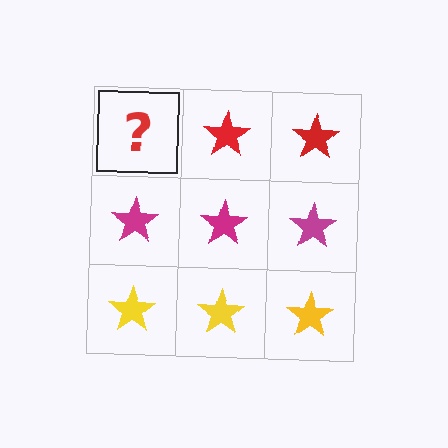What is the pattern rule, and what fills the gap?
The rule is that each row has a consistent color. The gap should be filled with a red star.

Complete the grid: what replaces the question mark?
The question mark should be replaced with a red star.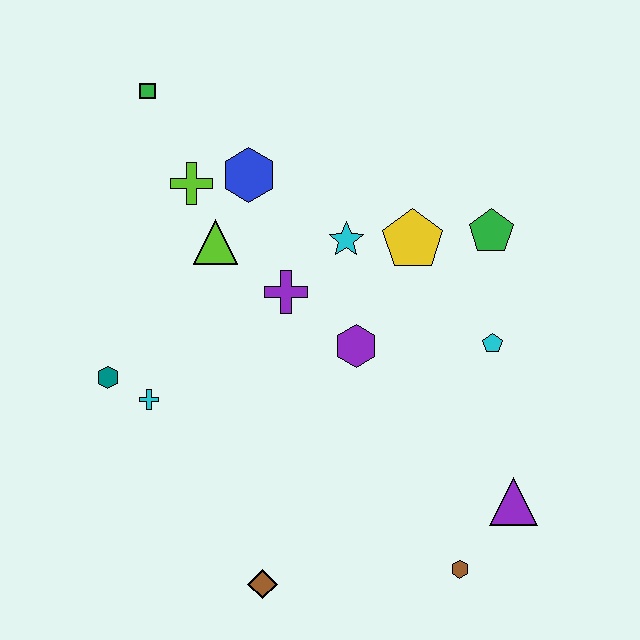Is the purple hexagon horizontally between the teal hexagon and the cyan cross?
No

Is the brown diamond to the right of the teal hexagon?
Yes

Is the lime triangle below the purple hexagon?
No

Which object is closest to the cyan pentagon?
The green pentagon is closest to the cyan pentagon.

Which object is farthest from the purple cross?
The brown hexagon is farthest from the purple cross.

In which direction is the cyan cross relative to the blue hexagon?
The cyan cross is below the blue hexagon.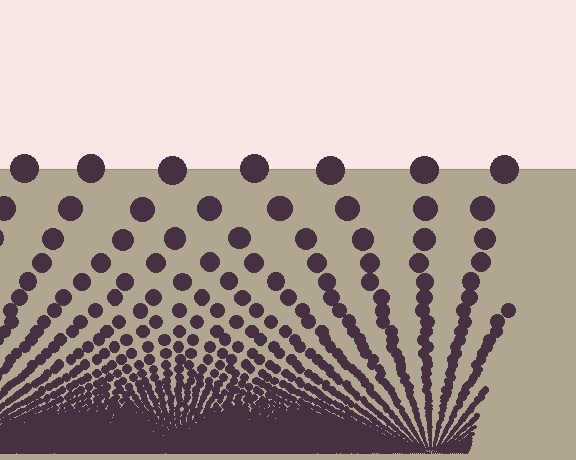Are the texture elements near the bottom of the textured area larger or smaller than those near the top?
Smaller. The gradient is inverted — elements near the bottom are smaller and denser.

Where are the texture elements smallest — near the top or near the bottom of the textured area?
Near the bottom.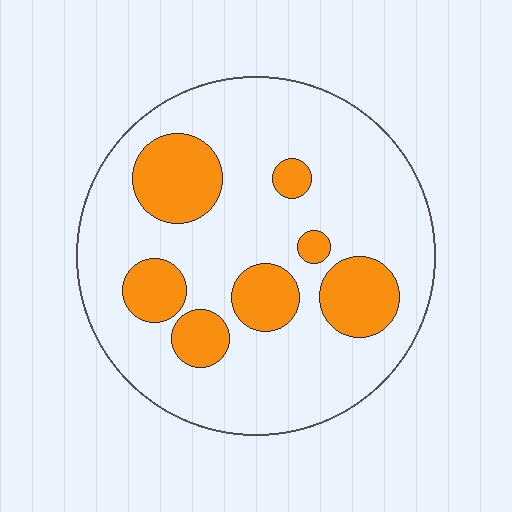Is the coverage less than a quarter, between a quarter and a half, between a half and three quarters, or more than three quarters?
Less than a quarter.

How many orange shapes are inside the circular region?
7.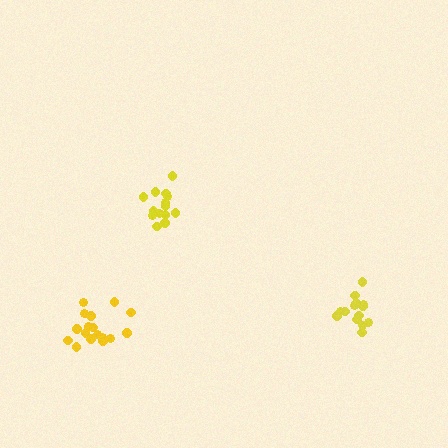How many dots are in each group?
Group 1: 17 dots, Group 2: 14 dots, Group 3: 14 dots (45 total).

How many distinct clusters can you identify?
There are 3 distinct clusters.